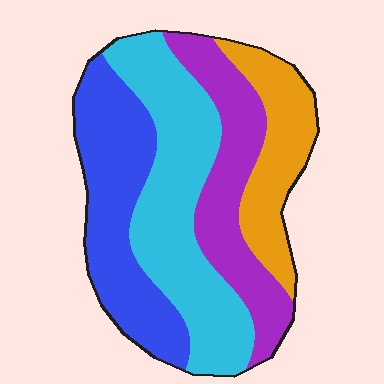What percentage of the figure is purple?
Purple takes up about one fifth (1/5) of the figure.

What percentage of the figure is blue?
Blue covers 27% of the figure.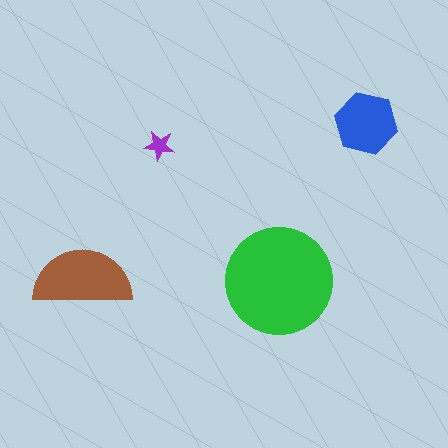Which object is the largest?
The green circle.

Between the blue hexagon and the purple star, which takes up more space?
The blue hexagon.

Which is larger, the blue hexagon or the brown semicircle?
The brown semicircle.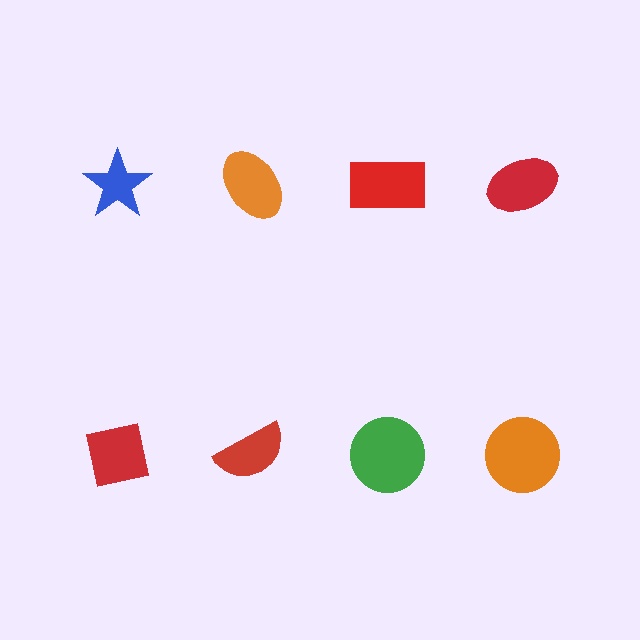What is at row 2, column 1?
A red square.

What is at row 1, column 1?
A blue star.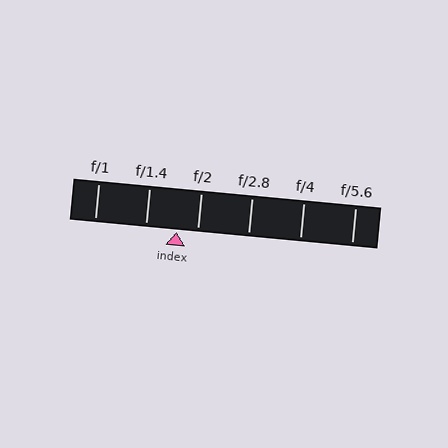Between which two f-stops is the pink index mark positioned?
The index mark is between f/1.4 and f/2.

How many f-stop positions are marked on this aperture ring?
There are 6 f-stop positions marked.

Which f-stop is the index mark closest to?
The index mark is closest to f/2.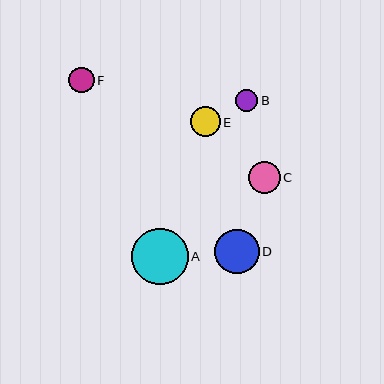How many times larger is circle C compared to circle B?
Circle C is approximately 1.5 times the size of circle B.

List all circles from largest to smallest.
From largest to smallest: A, D, C, E, F, B.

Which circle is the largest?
Circle A is the largest with a size of approximately 57 pixels.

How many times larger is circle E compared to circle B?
Circle E is approximately 1.4 times the size of circle B.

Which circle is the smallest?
Circle B is the smallest with a size of approximately 22 pixels.